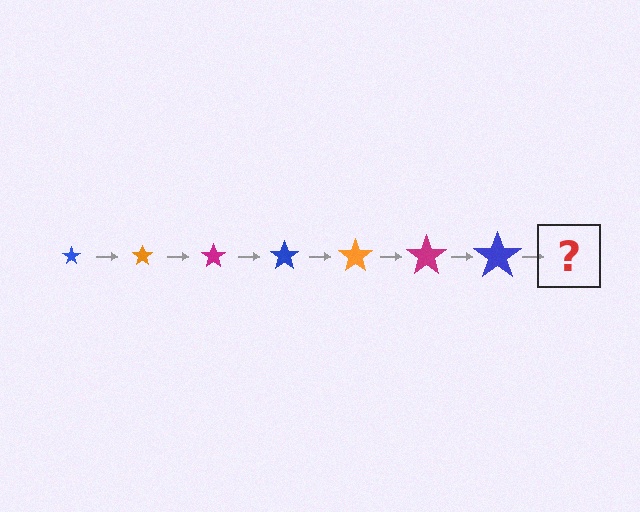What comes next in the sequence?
The next element should be an orange star, larger than the previous one.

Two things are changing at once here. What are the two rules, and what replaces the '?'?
The two rules are that the star grows larger each step and the color cycles through blue, orange, and magenta. The '?' should be an orange star, larger than the previous one.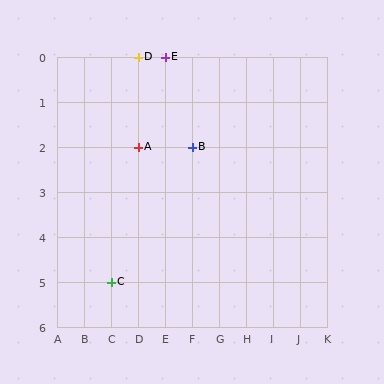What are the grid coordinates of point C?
Point C is at grid coordinates (C, 5).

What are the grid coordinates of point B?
Point B is at grid coordinates (F, 2).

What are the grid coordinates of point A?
Point A is at grid coordinates (D, 2).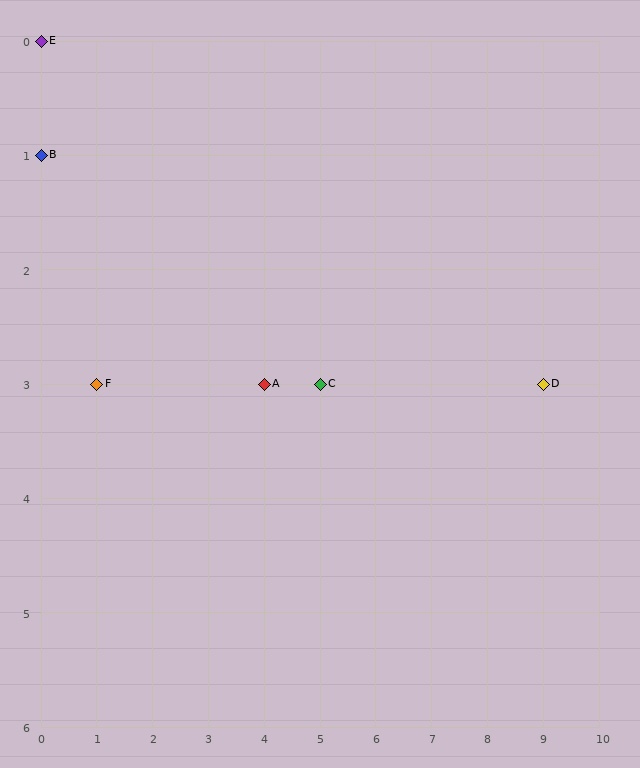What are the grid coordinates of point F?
Point F is at grid coordinates (1, 3).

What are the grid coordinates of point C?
Point C is at grid coordinates (5, 3).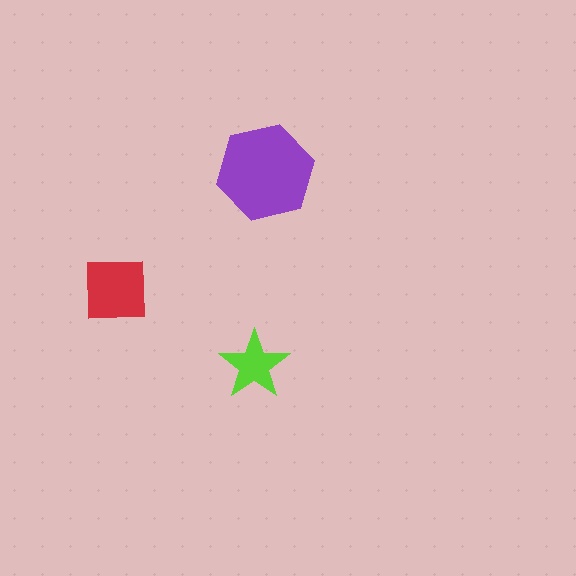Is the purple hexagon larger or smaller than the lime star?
Larger.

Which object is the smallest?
The lime star.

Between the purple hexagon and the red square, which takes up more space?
The purple hexagon.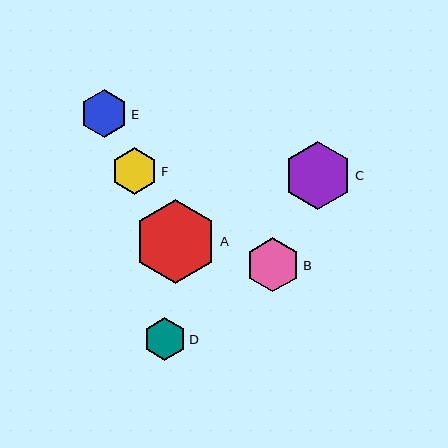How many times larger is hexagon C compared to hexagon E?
Hexagon C is approximately 1.4 times the size of hexagon E.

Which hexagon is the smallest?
Hexagon D is the smallest with a size of approximately 42 pixels.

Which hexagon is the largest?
Hexagon A is the largest with a size of approximately 83 pixels.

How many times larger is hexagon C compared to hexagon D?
Hexagon C is approximately 1.6 times the size of hexagon D.